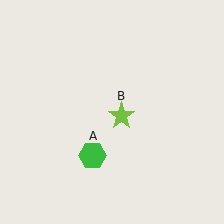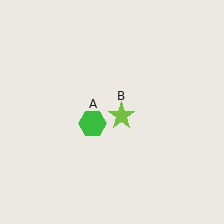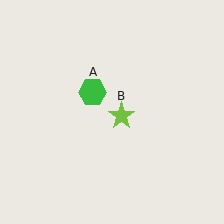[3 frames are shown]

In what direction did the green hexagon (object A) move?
The green hexagon (object A) moved up.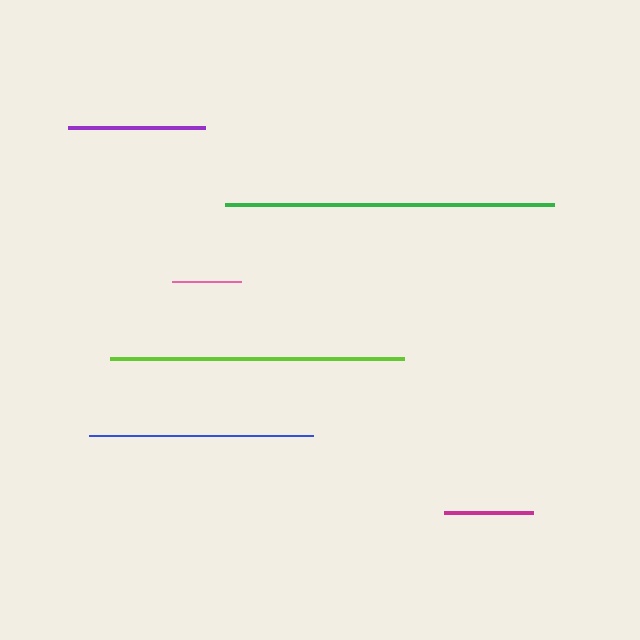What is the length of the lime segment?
The lime segment is approximately 294 pixels long.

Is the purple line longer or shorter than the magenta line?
The purple line is longer than the magenta line.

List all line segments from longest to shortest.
From longest to shortest: green, lime, blue, purple, magenta, pink.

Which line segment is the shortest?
The pink line is the shortest at approximately 69 pixels.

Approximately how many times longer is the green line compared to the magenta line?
The green line is approximately 3.7 times the length of the magenta line.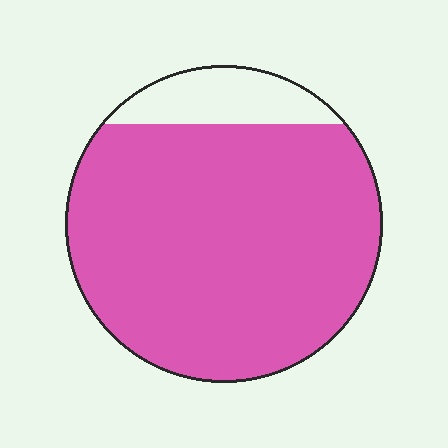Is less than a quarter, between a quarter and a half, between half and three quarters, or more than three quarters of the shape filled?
More than three quarters.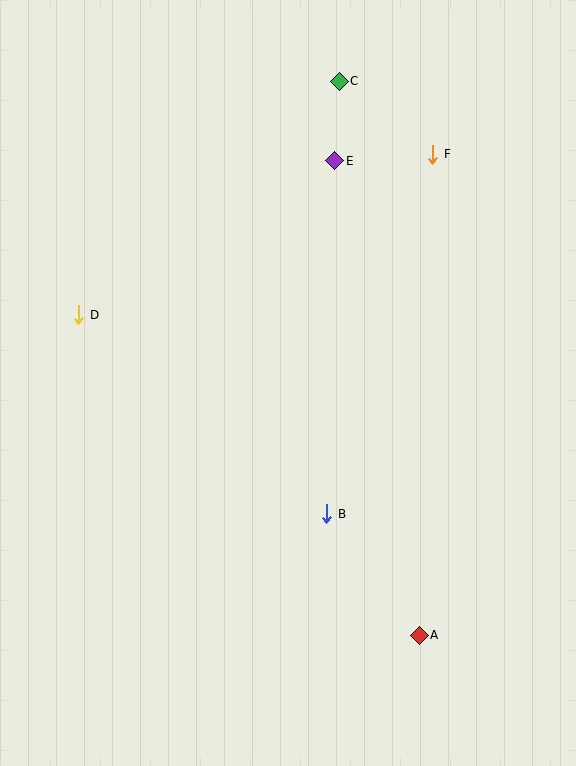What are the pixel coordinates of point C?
Point C is at (339, 81).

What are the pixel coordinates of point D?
Point D is at (79, 315).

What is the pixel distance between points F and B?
The distance between F and B is 375 pixels.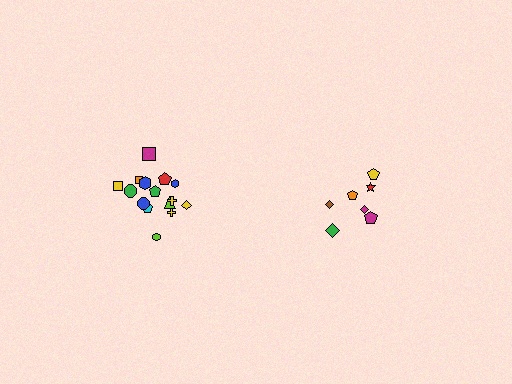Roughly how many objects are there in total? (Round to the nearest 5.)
Roughly 20 objects in total.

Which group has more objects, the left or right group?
The left group.